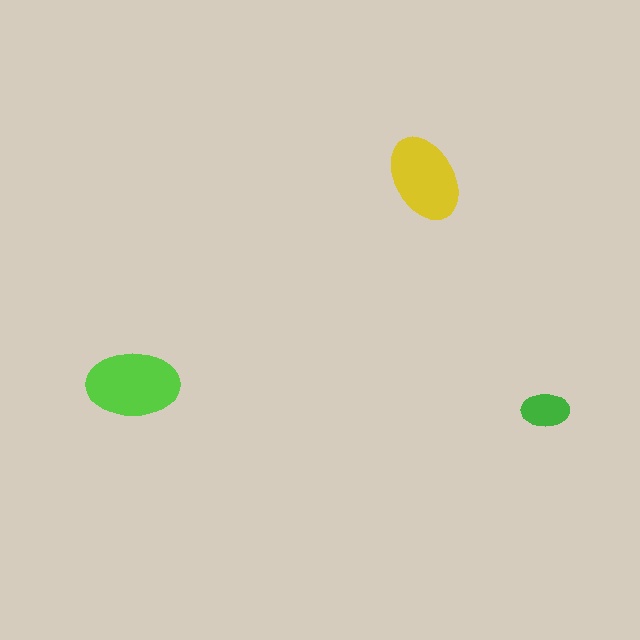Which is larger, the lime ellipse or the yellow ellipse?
The lime one.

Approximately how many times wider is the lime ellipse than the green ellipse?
About 2 times wider.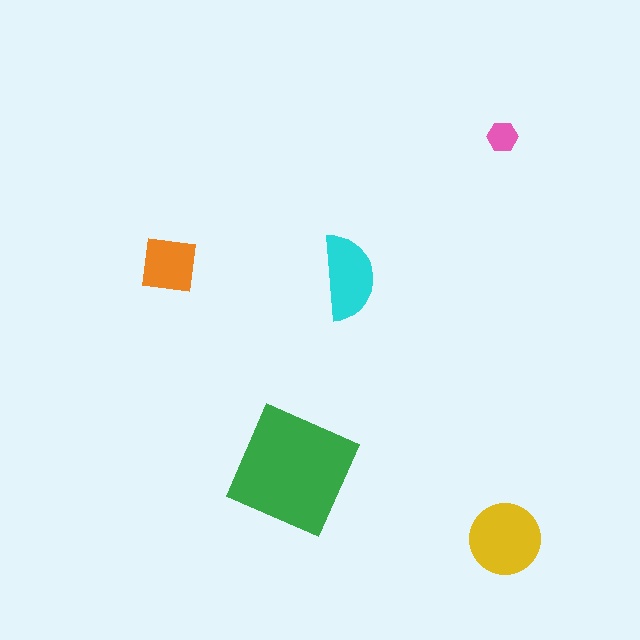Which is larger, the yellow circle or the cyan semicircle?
The yellow circle.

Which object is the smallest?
The pink hexagon.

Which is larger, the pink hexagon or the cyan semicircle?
The cyan semicircle.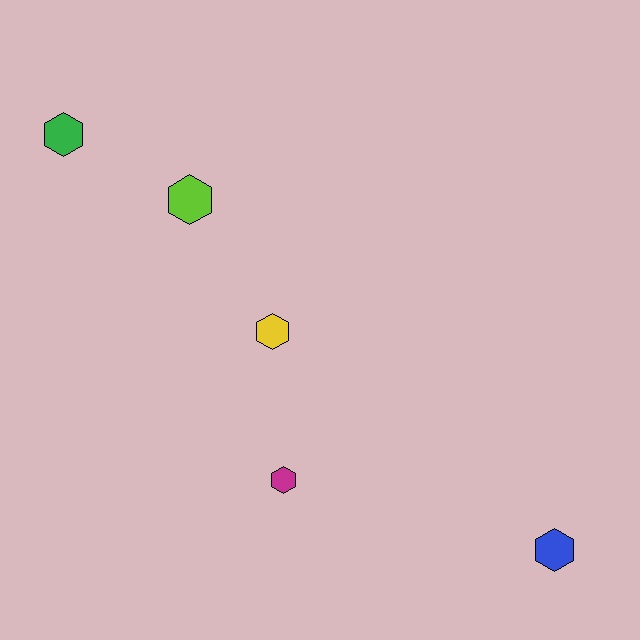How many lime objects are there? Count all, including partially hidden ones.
There is 1 lime object.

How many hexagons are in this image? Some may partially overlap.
There are 5 hexagons.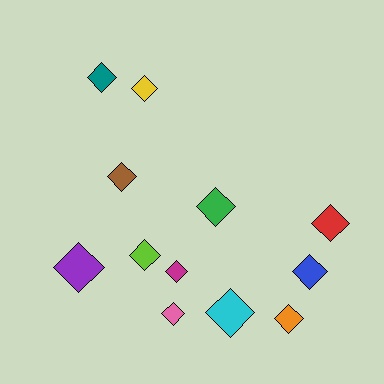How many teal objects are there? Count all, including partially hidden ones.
There is 1 teal object.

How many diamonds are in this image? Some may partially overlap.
There are 12 diamonds.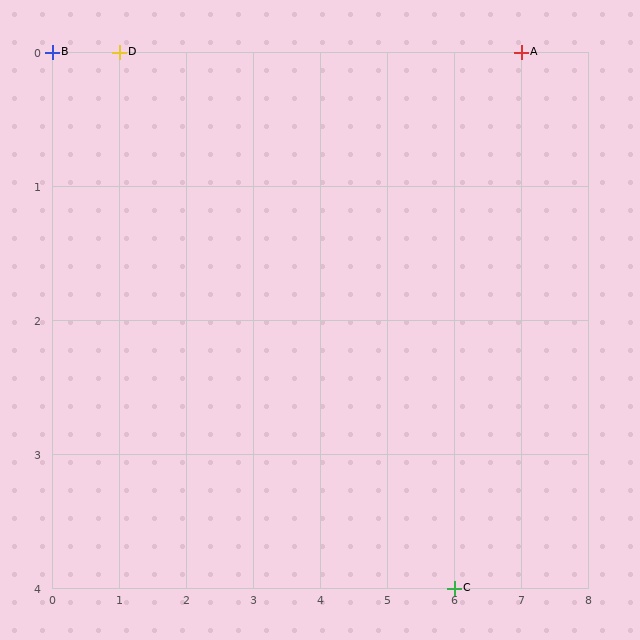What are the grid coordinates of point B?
Point B is at grid coordinates (0, 0).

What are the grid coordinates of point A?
Point A is at grid coordinates (7, 0).